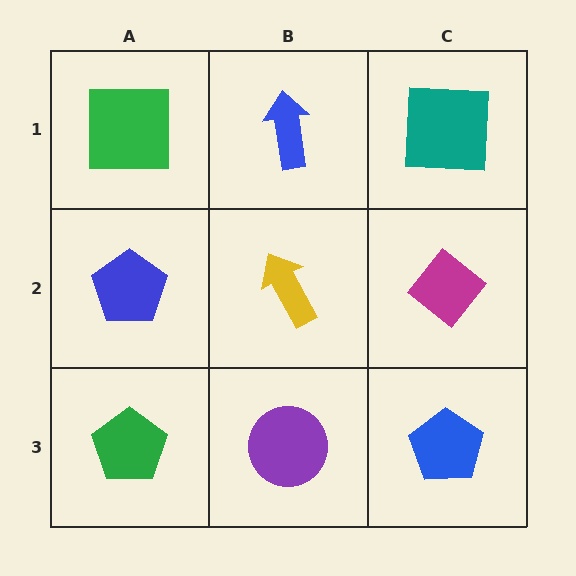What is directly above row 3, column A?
A blue pentagon.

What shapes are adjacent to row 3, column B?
A yellow arrow (row 2, column B), a green pentagon (row 3, column A), a blue pentagon (row 3, column C).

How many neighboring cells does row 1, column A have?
2.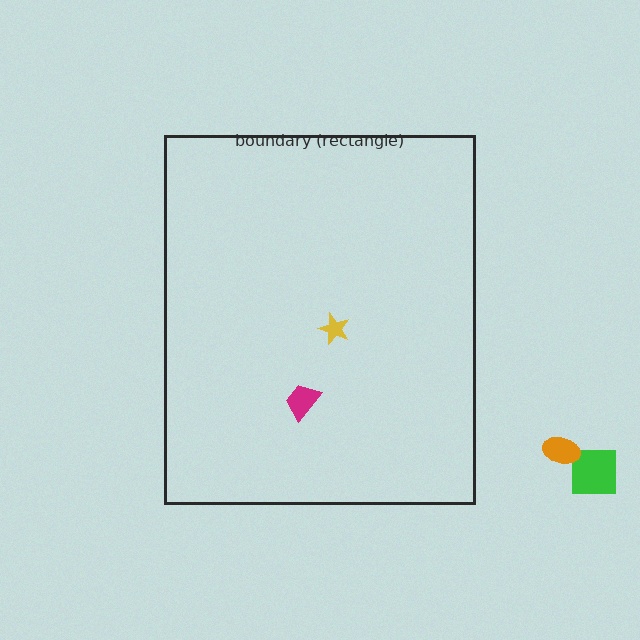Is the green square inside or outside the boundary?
Outside.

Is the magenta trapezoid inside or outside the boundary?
Inside.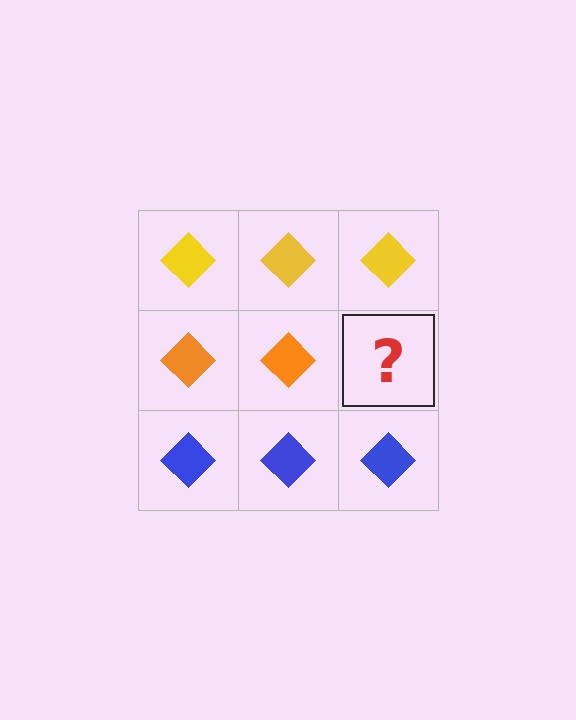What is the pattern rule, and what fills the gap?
The rule is that each row has a consistent color. The gap should be filled with an orange diamond.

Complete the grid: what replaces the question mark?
The question mark should be replaced with an orange diamond.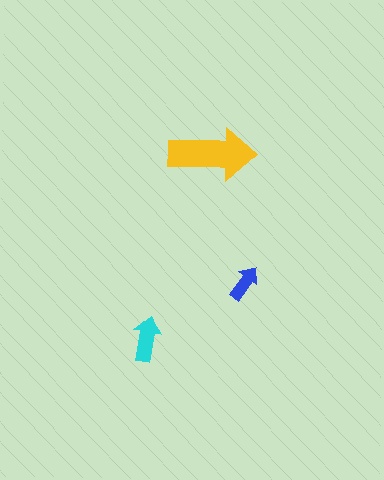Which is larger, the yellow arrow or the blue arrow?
The yellow one.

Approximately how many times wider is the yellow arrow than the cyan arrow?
About 2 times wider.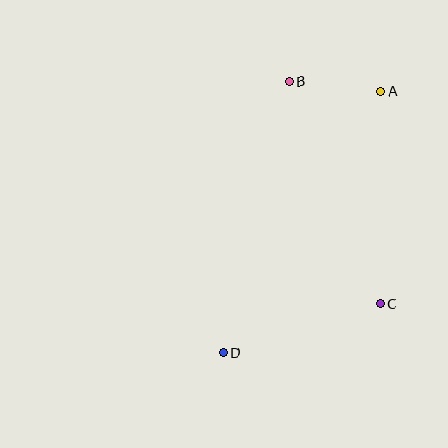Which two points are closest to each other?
Points A and B are closest to each other.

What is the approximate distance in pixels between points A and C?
The distance between A and C is approximately 212 pixels.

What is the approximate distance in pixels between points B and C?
The distance between B and C is approximately 240 pixels.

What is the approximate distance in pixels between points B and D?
The distance between B and D is approximately 279 pixels.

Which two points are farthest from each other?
Points A and D are farthest from each other.